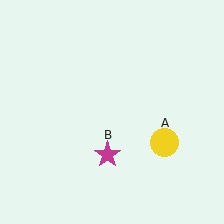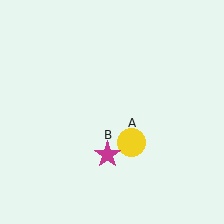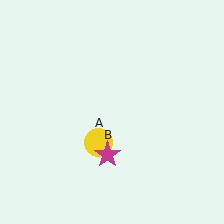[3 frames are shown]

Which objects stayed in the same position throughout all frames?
Magenta star (object B) remained stationary.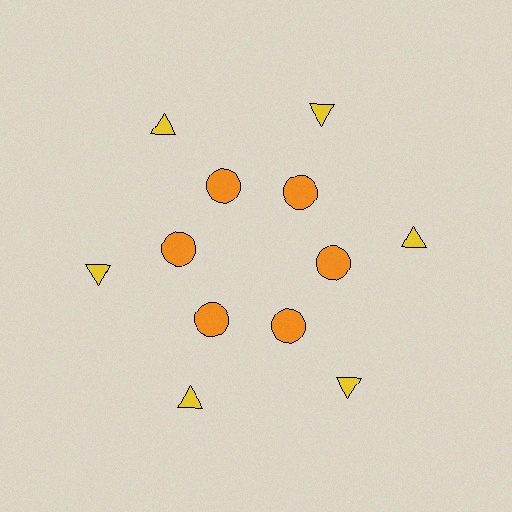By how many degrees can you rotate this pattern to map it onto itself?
The pattern maps onto itself every 60 degrees of rotation.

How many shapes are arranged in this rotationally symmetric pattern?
There are 12 shapes, arranged in 6 groups of 2.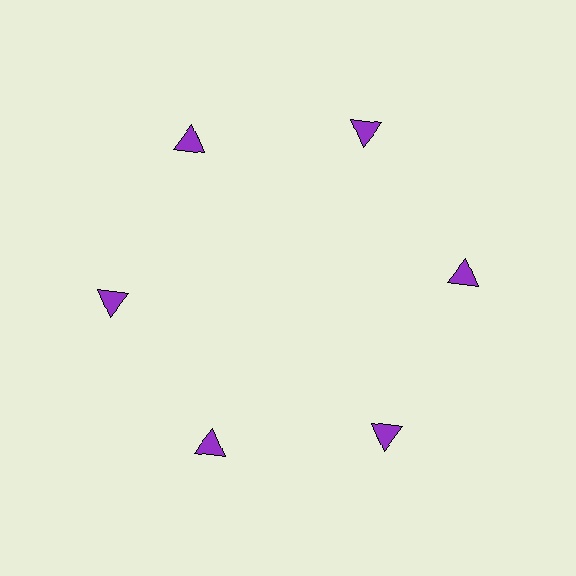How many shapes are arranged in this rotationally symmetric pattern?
There are 6 shapes, arranged in 6 groups of 1.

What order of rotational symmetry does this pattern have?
This pattern has 6-fold rotational symmetry.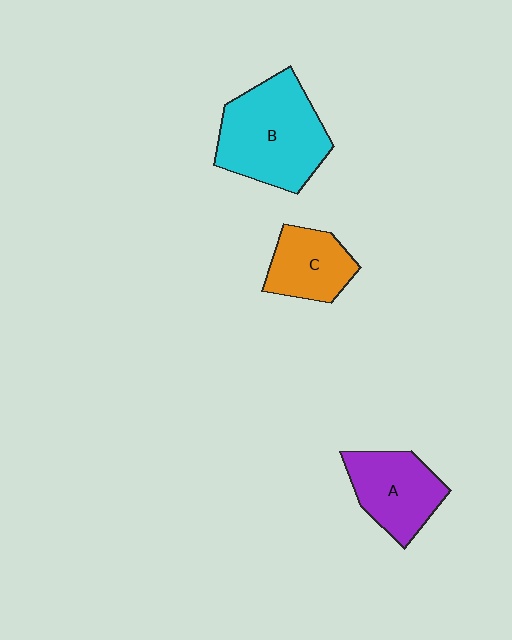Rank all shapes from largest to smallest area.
From largest to smallest: B (cyan), A (purple), C (orange).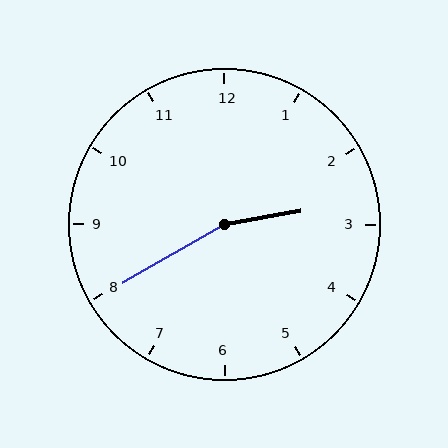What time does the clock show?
2:40.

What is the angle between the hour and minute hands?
Approximately 160 degrees.